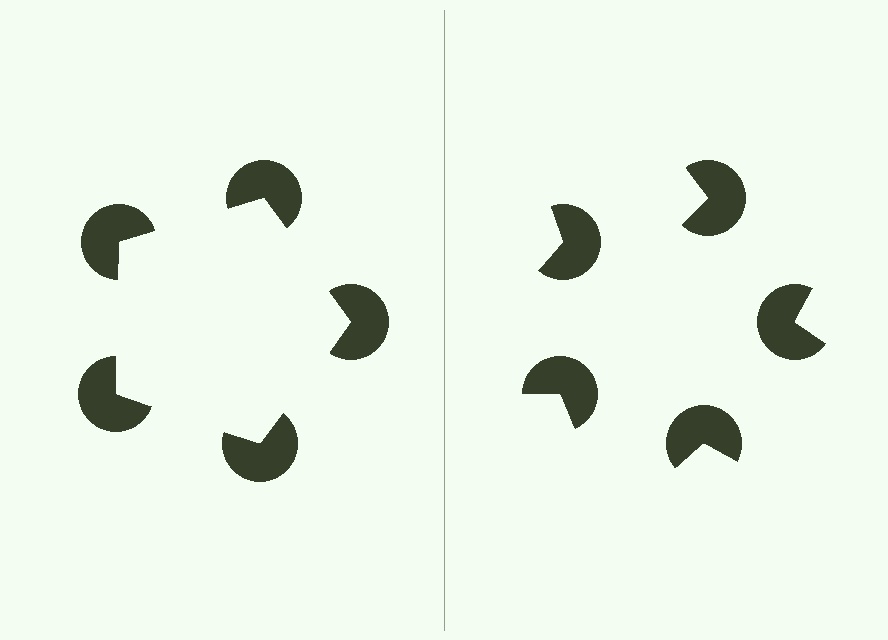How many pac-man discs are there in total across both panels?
10 — 5 on each side.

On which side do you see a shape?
An illusory pentagon appears on the left side. On the right side the wedge cuts are rotated, so no coherent shape forms.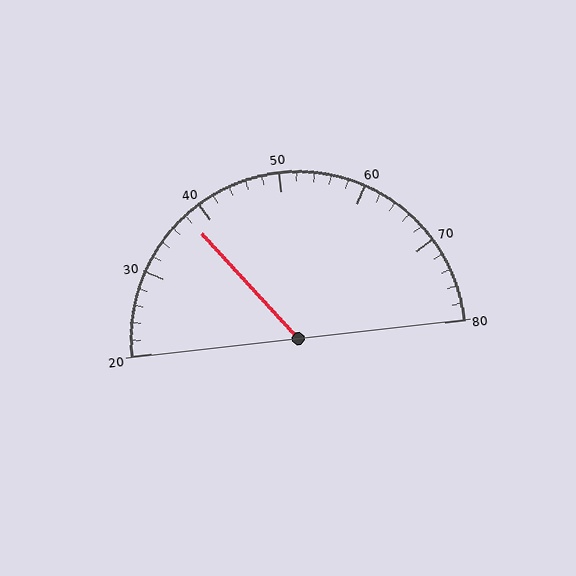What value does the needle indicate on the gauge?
The needle indicates approximately 38.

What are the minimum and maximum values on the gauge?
The gauge ranges from 20 to 80.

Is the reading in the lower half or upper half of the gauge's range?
The reading is in the lower half of the range (20 to 80).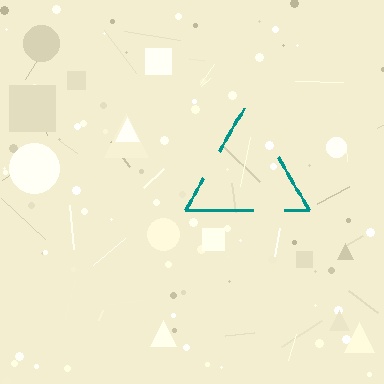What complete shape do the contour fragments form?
The contour fragments form a triangle.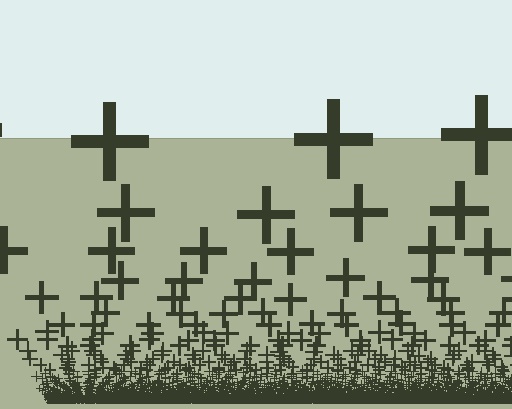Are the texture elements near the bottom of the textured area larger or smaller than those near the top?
Smaller. The gradient is inverted — elements near the bottom are smaller and denser.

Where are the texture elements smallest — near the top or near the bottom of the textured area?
Near the bottom.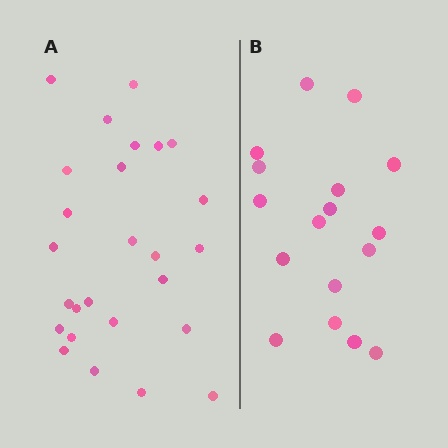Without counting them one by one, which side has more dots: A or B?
Region A (the left region) has more dots.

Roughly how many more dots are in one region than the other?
Region A has roughly 8 or so more dots than region B.